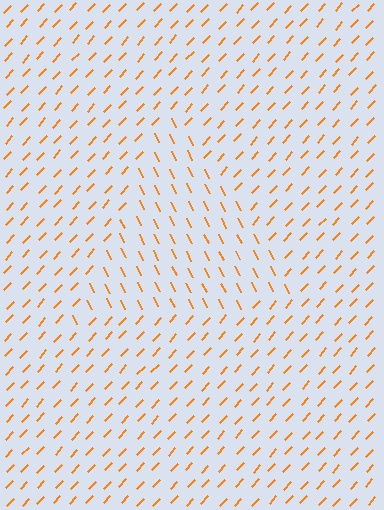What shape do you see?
I see a triangle.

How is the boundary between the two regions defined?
The boundary is defined purely by a change in line orientation (approximately 68 degrees difference). All lines are the same color and thickness.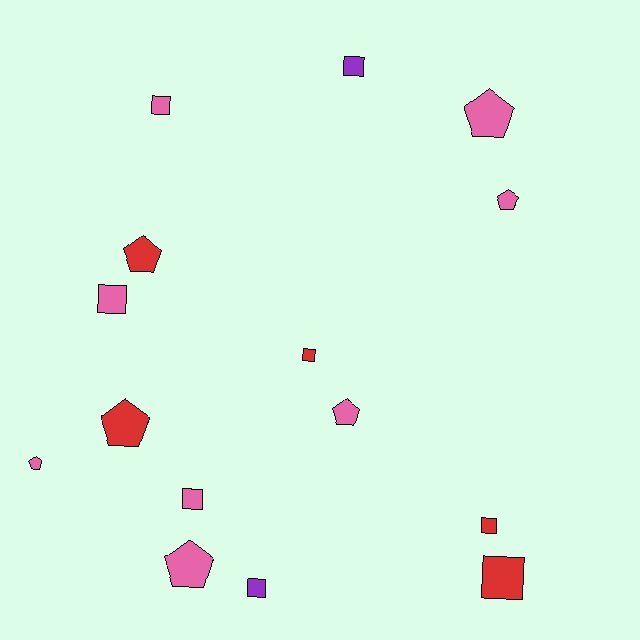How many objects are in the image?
There are 15 objects.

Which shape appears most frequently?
Square, with 8 objects.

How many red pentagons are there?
There are 2 red pentagons.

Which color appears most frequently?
Pink, with 8 objects.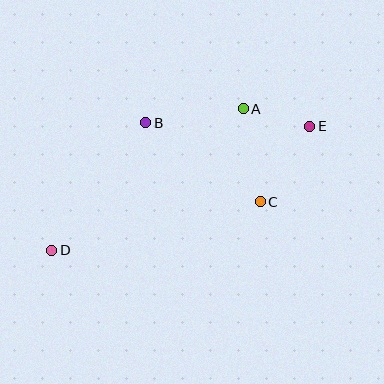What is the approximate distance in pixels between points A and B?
The distance between A and B is approximately 98 pixels.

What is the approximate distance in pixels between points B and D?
The distance between B and D is approximately 159 pixels.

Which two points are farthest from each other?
Points D and E are farthest from each other.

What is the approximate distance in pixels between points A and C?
The distance between A and C is approximately 94 pixels.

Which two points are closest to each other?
Points A and E are closest to each other.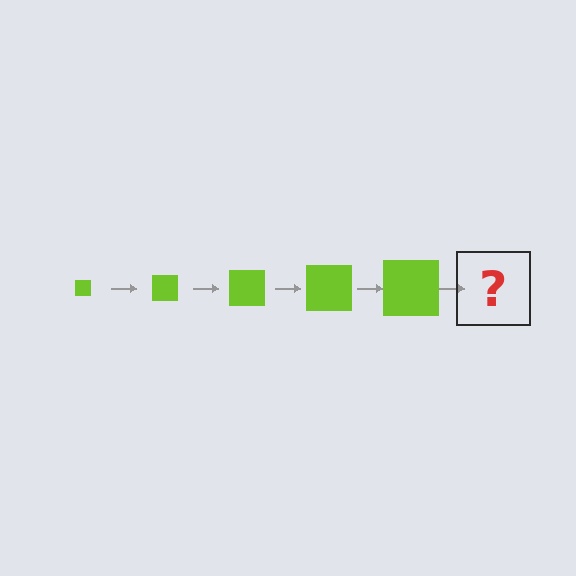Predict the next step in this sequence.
The next step is a lime square, larger than the previous one.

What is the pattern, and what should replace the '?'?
The pattern is that the square gets progressively larger each step. The '?' should be a lime square, larger than the previous one.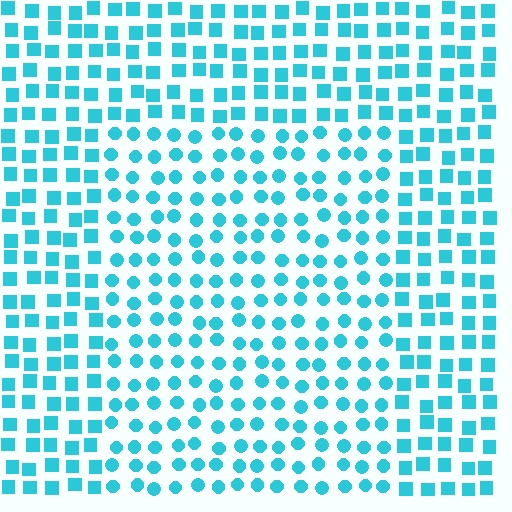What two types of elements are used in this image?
The image uses circles inside the rectangle region and squares outside it.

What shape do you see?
I see a rectangle.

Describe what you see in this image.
The image is filled with small cyan elements arranged in a uniform grid. A rectangle-shaped region contains circles, while the surrounding area contains squares. The boundary is defined purely by the change in element shape.